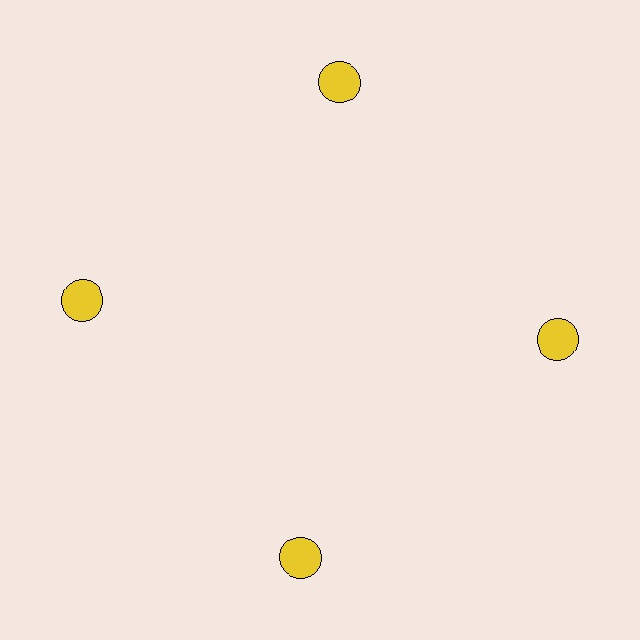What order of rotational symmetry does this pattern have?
This pattern has 4-fold rotational symmetry.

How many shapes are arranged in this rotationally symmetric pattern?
There are 4 shapes, arranged in 4 groups of 1.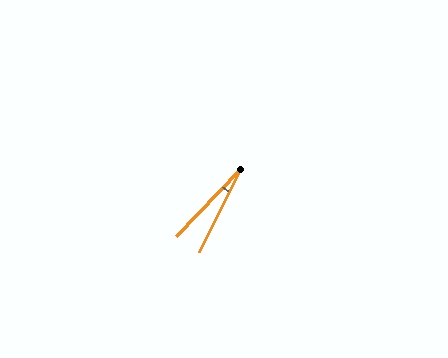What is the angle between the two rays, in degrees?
Approximately 17 degrees.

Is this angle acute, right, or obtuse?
It is acute.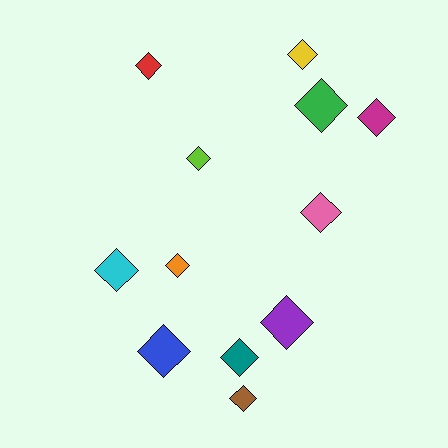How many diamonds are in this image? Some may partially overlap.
There are 12 diamonds.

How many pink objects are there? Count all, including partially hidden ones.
There is 1 pink object.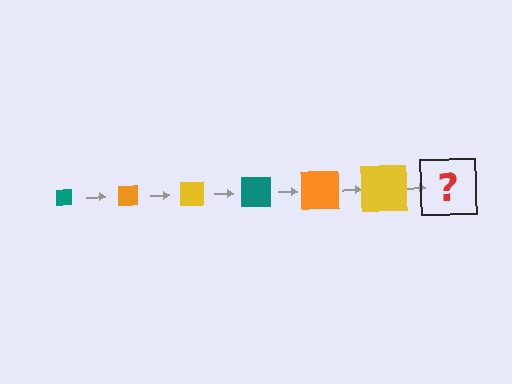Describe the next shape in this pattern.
It should be a teal square, larger than the previous one.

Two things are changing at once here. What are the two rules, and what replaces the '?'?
The two rules are that the square grows larger each step and the color cycles through teal, orange, and yellow. The '?' should be a teal square, larger than the previous one.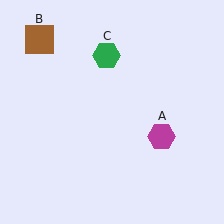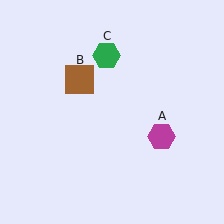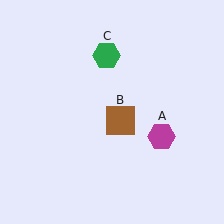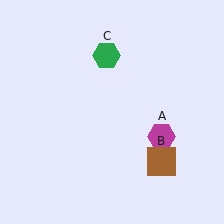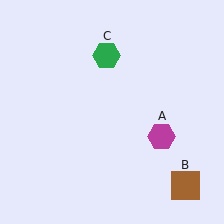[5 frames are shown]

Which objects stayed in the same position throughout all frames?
Magenta hexagon (object A) and green hexagon (object C) remained stationary.